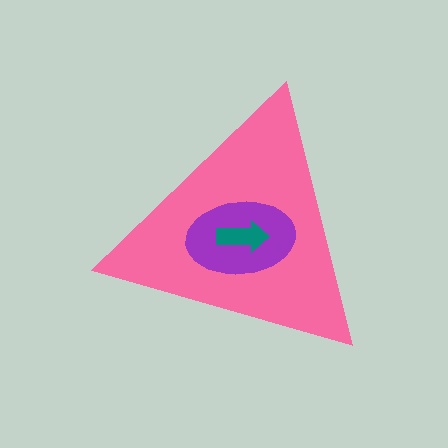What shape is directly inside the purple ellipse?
The teal arrow.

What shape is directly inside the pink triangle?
The purple ellipse.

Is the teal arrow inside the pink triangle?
Yes.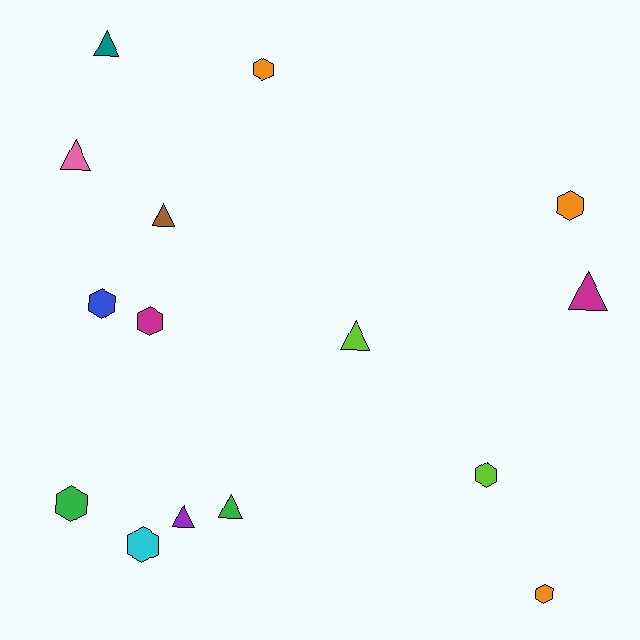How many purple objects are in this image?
There is 1 purple object.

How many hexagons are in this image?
There are 8 hexagons.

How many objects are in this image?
There are 15 objects.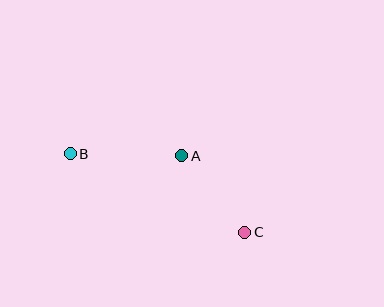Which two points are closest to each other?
Points A and C are closest to each other.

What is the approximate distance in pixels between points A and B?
The distance between A and B is approximately 112 pixels.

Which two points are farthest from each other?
Points B and C are farthest from each other.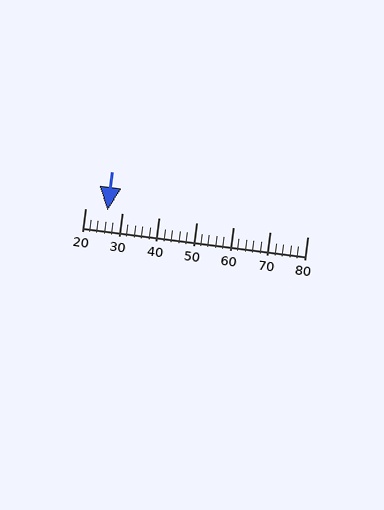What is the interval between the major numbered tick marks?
The major tick marks are spaced 10 units apart.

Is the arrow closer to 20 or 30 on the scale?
The arrow is closer to 30.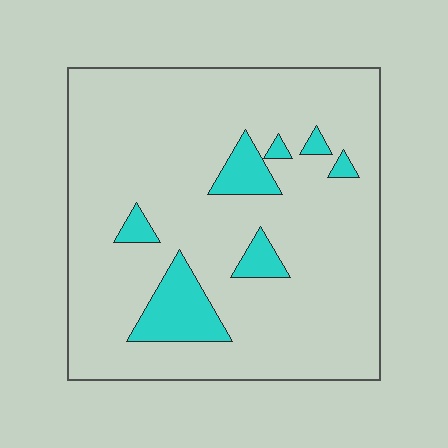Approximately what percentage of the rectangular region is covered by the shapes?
Approximately 10%.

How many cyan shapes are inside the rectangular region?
7.